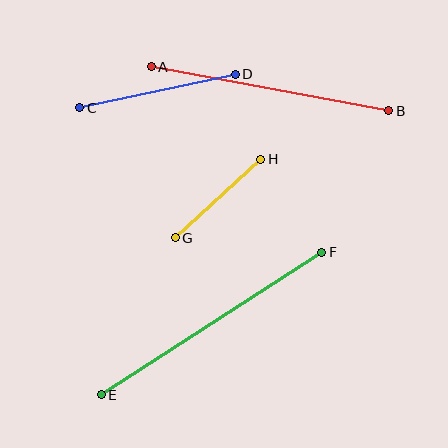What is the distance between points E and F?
The distance is approximately 263 pixels.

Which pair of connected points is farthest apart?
Points E and F are farthest apart.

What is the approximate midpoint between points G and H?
The midpoint is at approximately (218, 199) pixels.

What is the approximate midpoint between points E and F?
The midpoint is at approximately (211, 324) pixels.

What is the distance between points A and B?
The distance is approximately 241 pixels.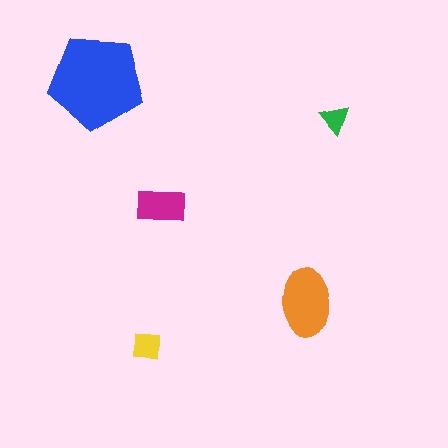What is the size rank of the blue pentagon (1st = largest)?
1st.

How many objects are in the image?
There are 5 objects in the image.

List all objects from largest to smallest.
The blue pentagon, the orange ellipse, the magenta rectangle, the yellow square, the green triangle.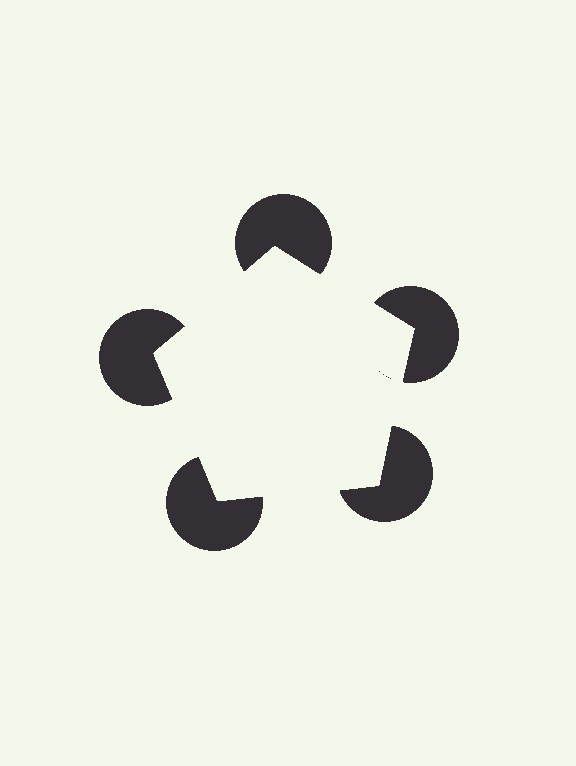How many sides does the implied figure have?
5 sides.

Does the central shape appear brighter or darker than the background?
It typically appears slightly brighter than the background, even though no actual brightness change is drawn.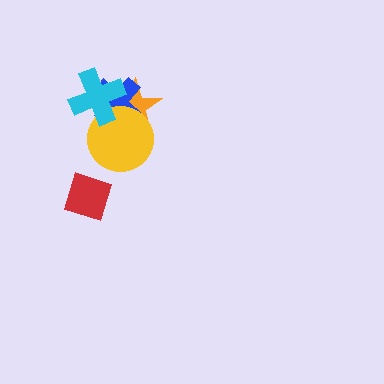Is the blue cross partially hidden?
Yes, it is partially covered by another shape.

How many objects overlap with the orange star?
3 objects overlap with the orange star.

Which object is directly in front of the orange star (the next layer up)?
The blue cross is directly in front of the orange star.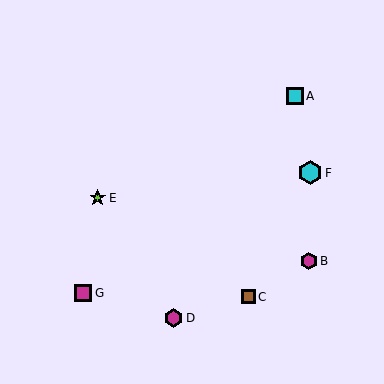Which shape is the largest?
The cyan hexagon (labeled F) is the largest.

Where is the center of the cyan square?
The center of the cyan square is at (295, 96).